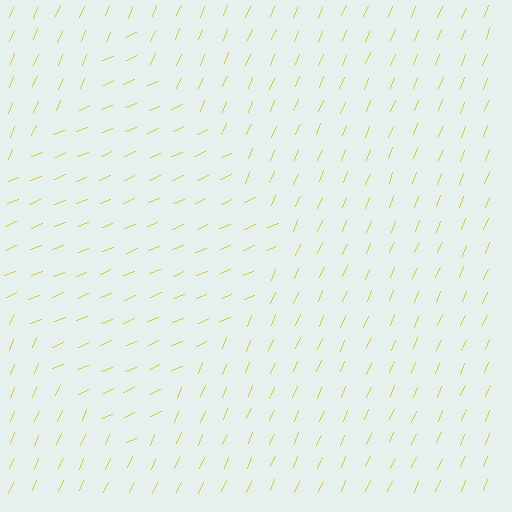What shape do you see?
I see a diamond.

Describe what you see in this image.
The image is filled with small yellow line segments. A diamond region in the image has lines oriented differently from the surrounding lines, creating a visible texture boundary.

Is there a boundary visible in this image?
Yes, there is a texture boundary formed by a change in line orientation.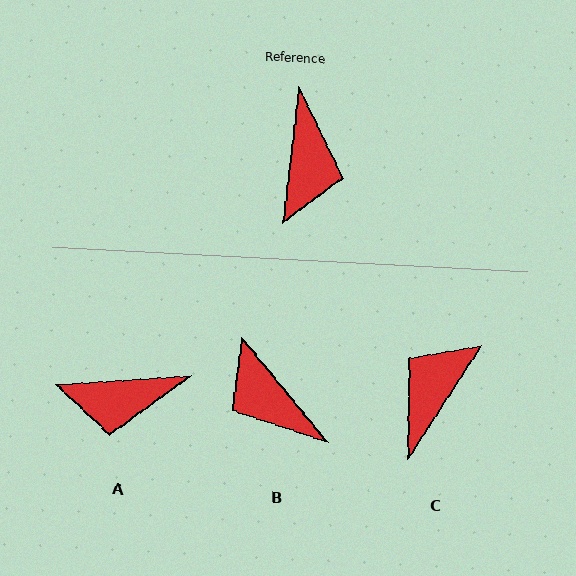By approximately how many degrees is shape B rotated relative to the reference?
Approximately 134 degrees clockwise.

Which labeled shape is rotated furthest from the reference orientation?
C, about 154 degrees away.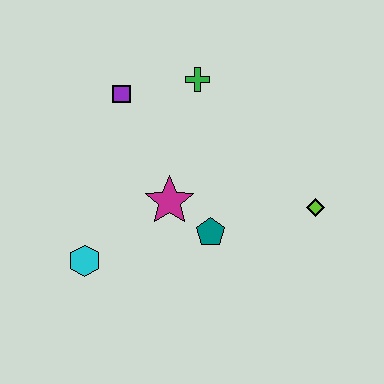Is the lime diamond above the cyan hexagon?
Yes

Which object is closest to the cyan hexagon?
The magenta star is closest to the cyan hexagon.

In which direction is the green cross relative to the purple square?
The green cross is to the right of the purple square.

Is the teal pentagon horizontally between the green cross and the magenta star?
No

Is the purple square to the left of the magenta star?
Yes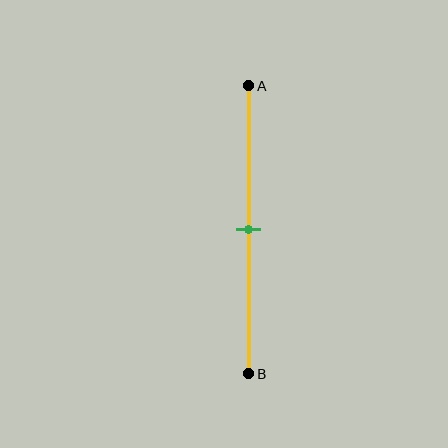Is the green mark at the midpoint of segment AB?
Yes, the mark is approximately at the midpoint.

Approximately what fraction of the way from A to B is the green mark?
The green mark is approximately 50% of the way from A to B.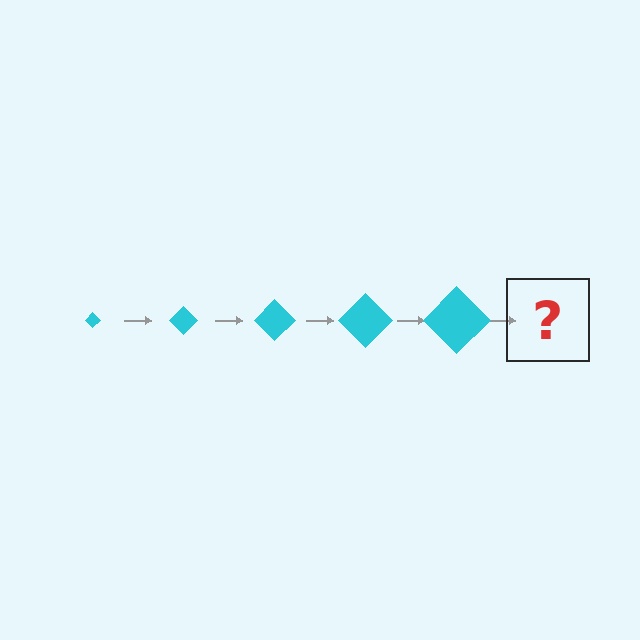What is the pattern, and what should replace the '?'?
The pattern is that the diamond gets progressively larger each step. The '?' should be a cyan diamond, larger than the previous one.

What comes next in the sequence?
The next element should be a cyan diamond, larger than the previous one.